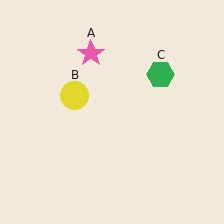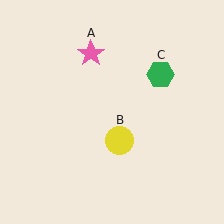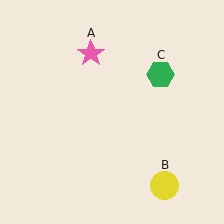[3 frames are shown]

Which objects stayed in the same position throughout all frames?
Pink star (object A) and green hexagon (object C) remained stationary.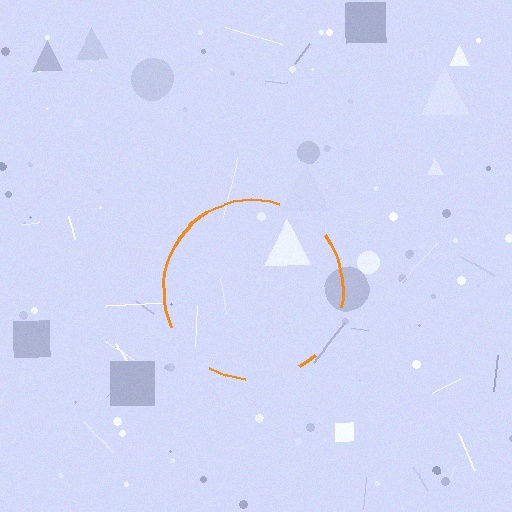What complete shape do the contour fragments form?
The contour fragments form a circle.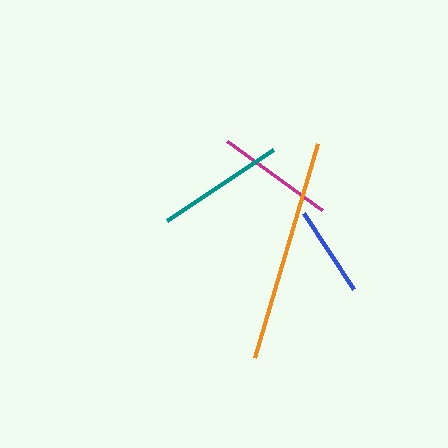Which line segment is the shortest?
The blue line is the shortest at approximately 91 pixels.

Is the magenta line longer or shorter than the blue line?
The magenta line is longer than the blue line.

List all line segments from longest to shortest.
From longest to shortest: orange, teal, magenta, blue.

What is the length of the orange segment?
The orange segment is approximately 224 pixels long.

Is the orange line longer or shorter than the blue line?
The orange line is longer than the blue line.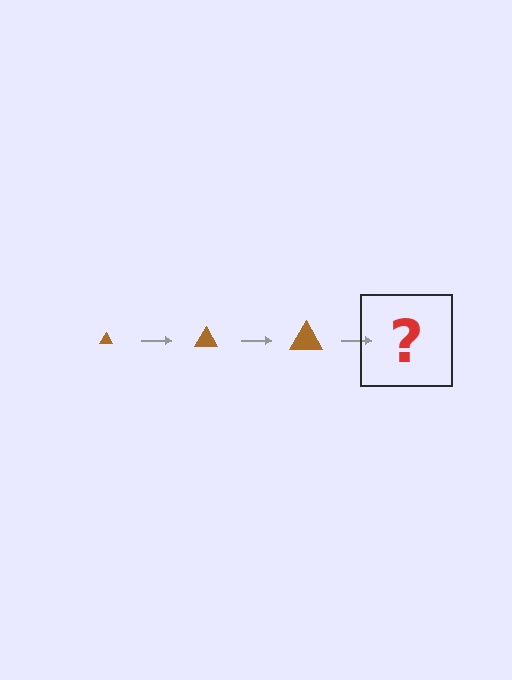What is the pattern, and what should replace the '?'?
The pattern is that the triangle gets progressively larger each step. The '?' should be a brown triangle, larger than the previous one.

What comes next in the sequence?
The next element should be a brown triangle, larger than the previous one.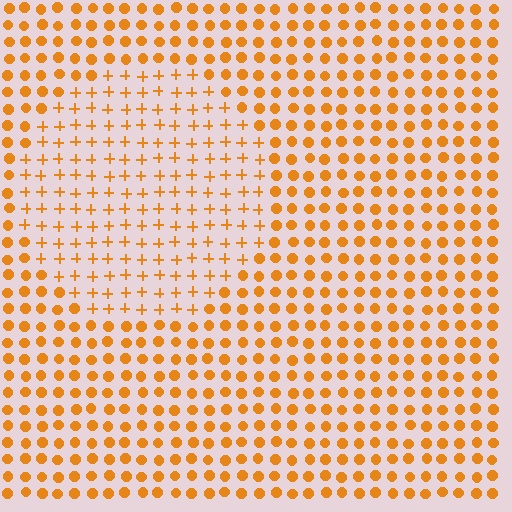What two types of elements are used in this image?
The image uses plus signs inside the circle region and circles outside it.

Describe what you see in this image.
The image is filled with small orange elements arranged in a uniform grid. A circle-shaped region contains plus signs, while the surrounding area contains circles. The boundary is defined purely by the change in element shape.